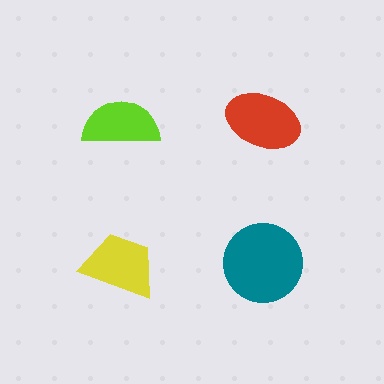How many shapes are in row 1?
2 shapes.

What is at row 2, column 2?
A teal circle.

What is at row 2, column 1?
A yellow trapezoid.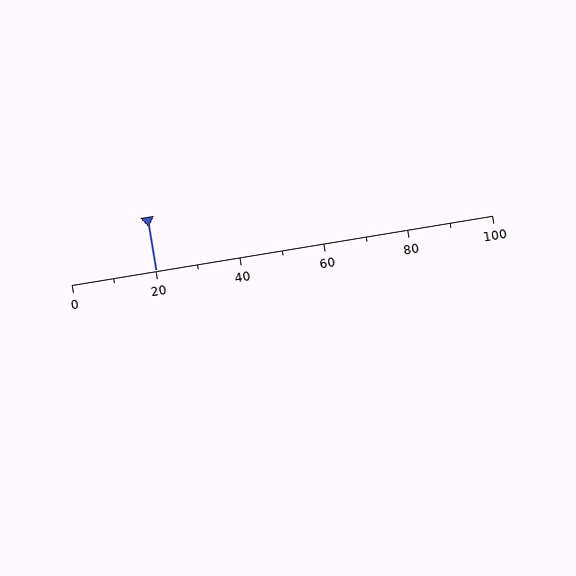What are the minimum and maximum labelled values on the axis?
The axis runs from 0 to 100.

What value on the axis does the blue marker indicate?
The marker indicates approximately 20.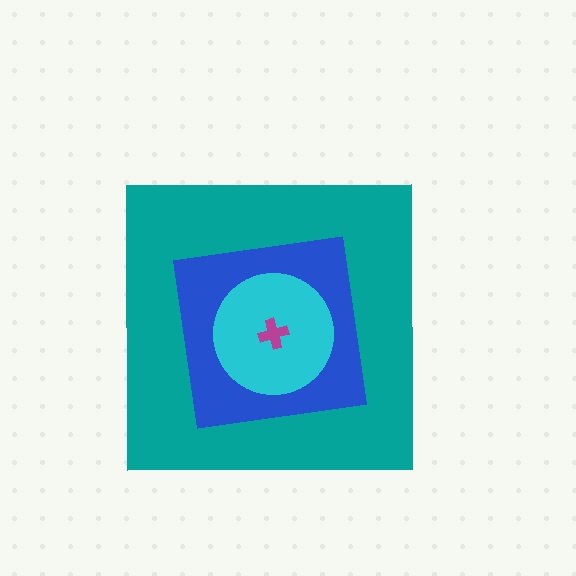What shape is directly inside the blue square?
The cyan circle.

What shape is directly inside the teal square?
The blue square.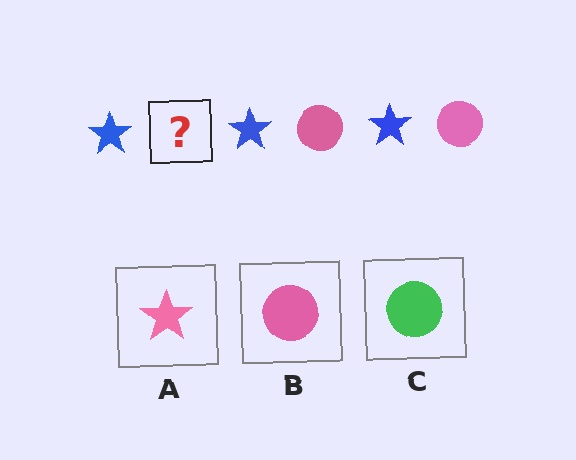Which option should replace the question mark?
Option B.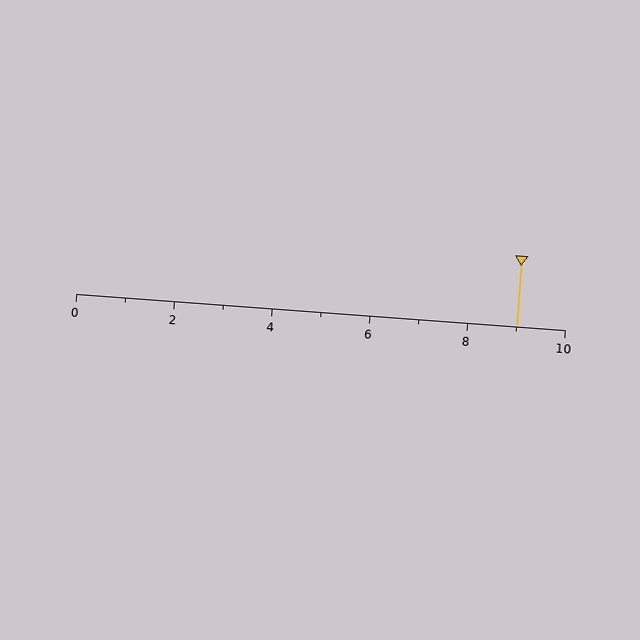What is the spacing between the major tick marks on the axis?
The major ticks are spaced 2 apart.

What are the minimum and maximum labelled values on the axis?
The axis runs from 0 to 10.